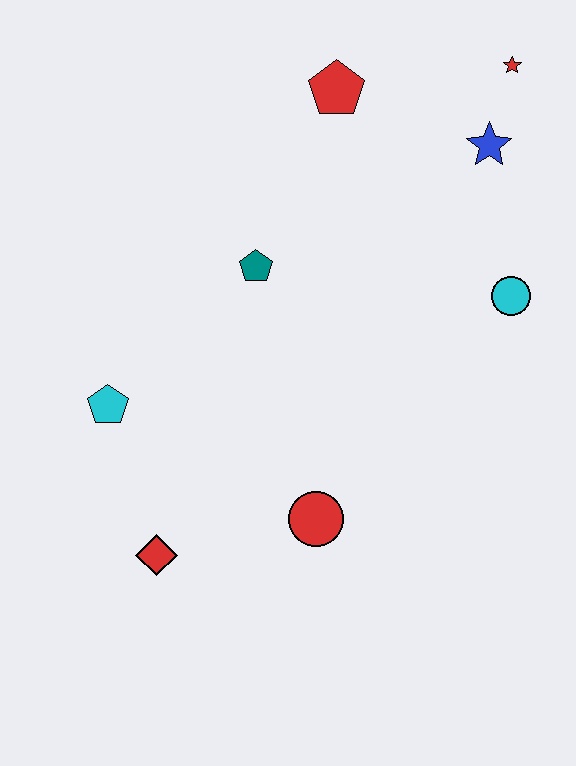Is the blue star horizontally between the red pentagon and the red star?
Yes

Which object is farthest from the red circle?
The red star is farthest from the red circle.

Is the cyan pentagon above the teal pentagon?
No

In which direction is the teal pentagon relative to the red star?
The teal pentagon is to the left of the red star.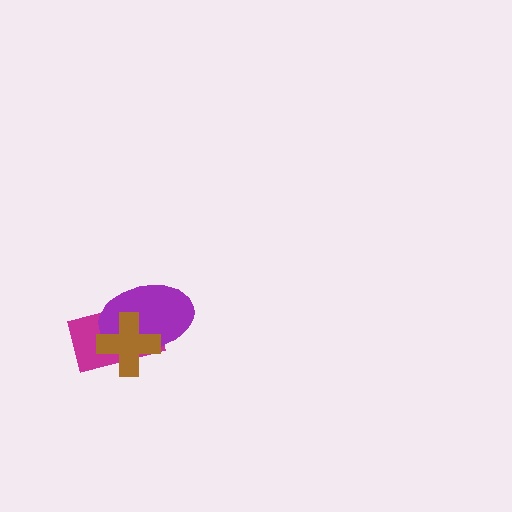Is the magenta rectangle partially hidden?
Yes, it is partially covered by another shape.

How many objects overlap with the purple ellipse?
2 objects overlap with the purple ellipse.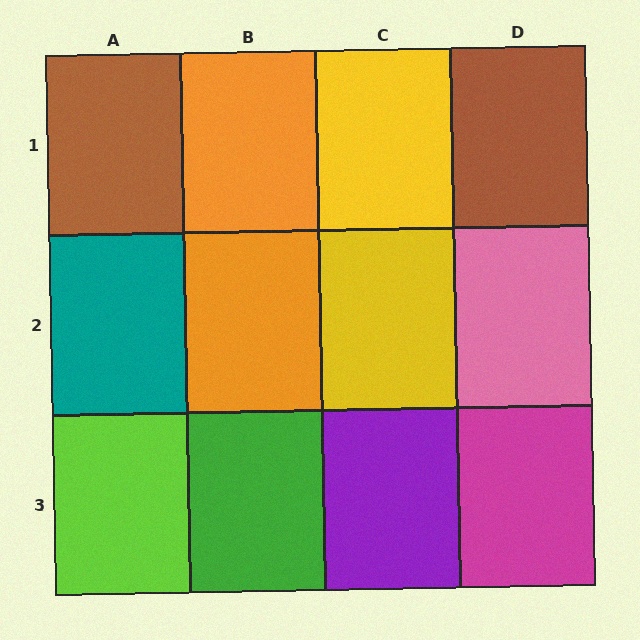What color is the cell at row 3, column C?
Purple.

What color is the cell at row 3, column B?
Green.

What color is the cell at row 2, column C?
Yellow.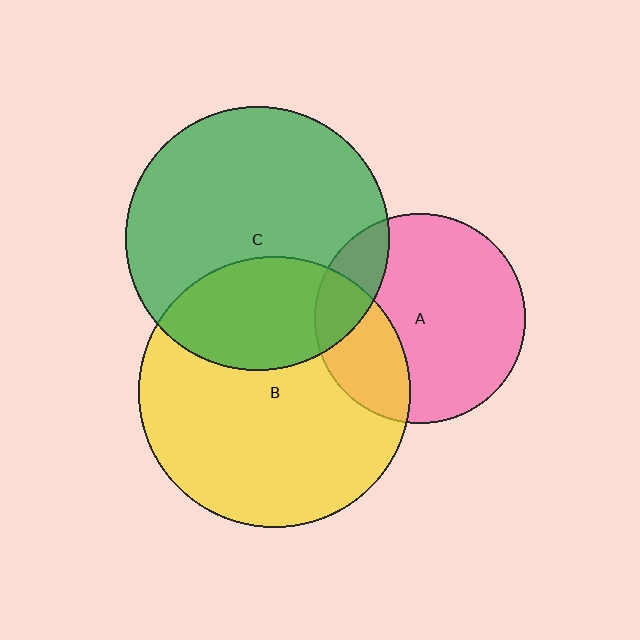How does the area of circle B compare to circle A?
Approximately 1.7 times.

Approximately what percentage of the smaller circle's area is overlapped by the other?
Approximately 30%.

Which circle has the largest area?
Circle B (yellow).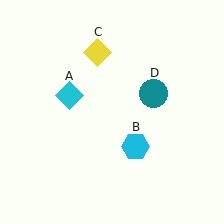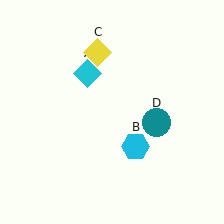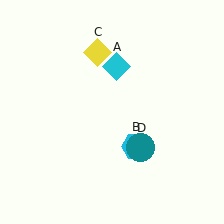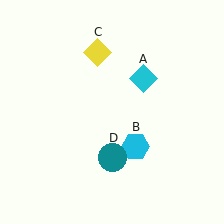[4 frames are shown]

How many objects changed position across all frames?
2 objects changed position: cyan diamond (object A), teal circle (object D).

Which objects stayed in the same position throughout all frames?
Cyan hexagon (object B) and yellow diamond (object C) remained stationary.